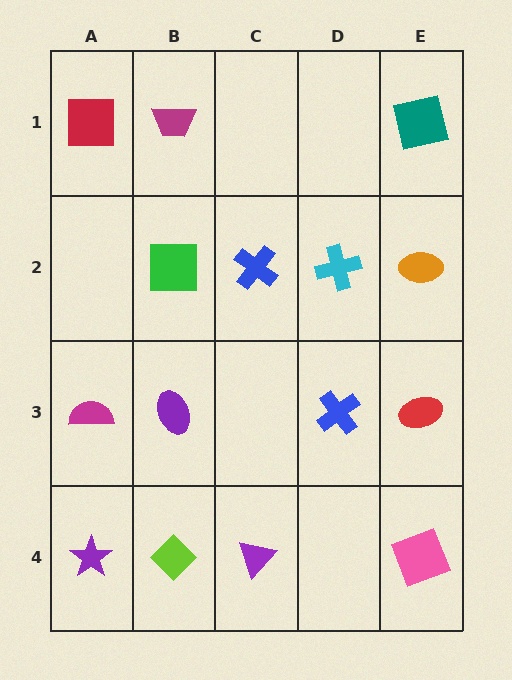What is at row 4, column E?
A pink square.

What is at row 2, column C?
A blue cross.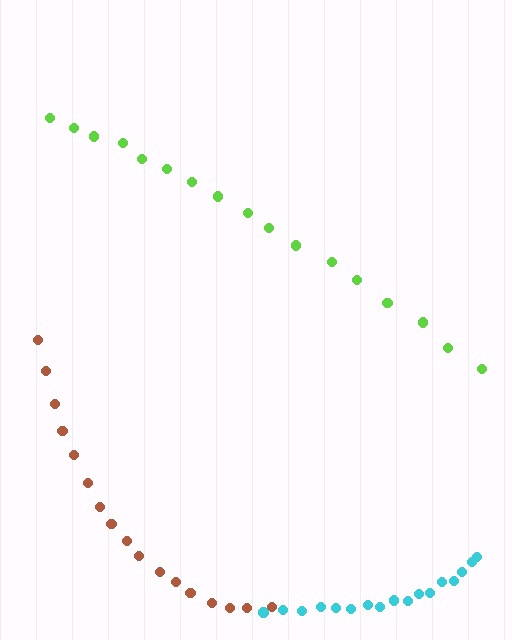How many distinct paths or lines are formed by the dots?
There are 3 distinct paths.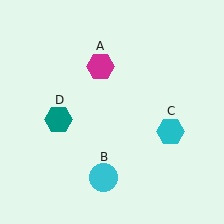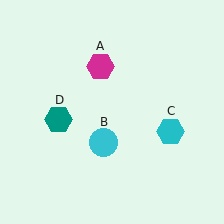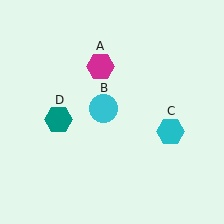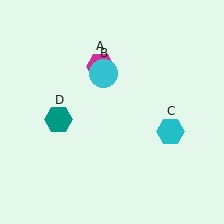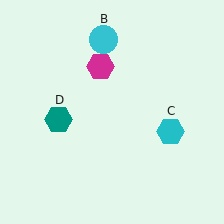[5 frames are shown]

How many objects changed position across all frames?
1 object changed position: cyan circle (object B).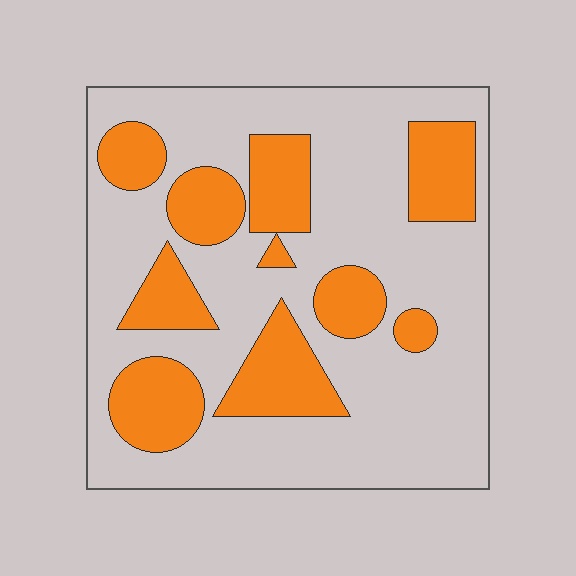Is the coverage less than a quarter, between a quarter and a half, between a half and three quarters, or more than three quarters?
Between a quarter and a half.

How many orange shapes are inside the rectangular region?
10.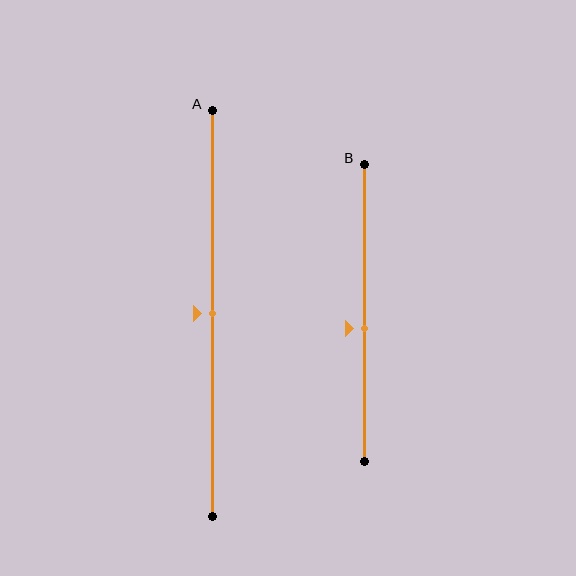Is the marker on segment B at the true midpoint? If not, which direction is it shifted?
No, the marker on segment B is shifted downward by about 5% of the segment length.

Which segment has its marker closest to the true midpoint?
Segment A has its marker closest to the true midpoint.